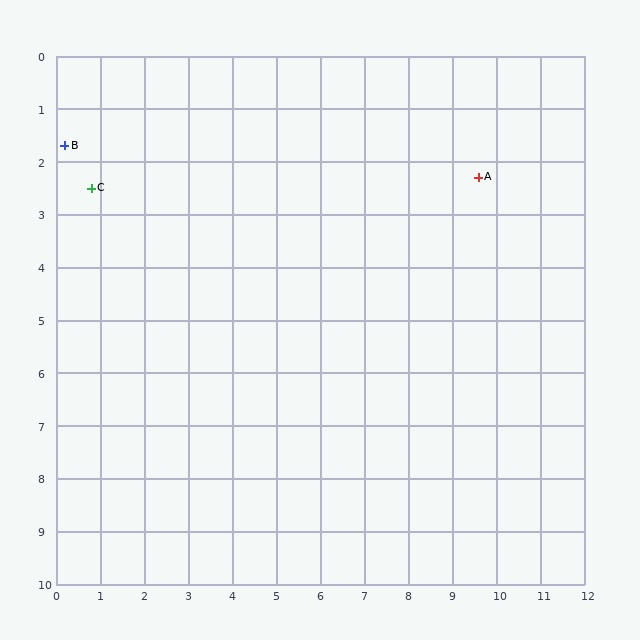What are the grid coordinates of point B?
Point B is at approximately (0.2, 1.7).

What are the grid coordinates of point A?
Point A is at approximately (9.6, 2.3).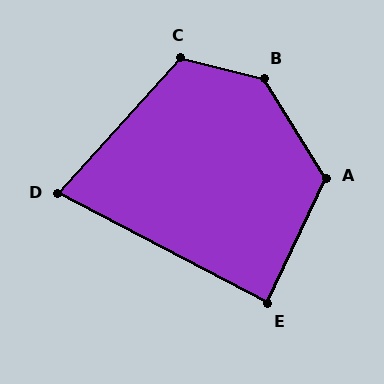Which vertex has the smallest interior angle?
D, at approximately 75 degrees.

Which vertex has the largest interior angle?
B, at approximately 135 degrees.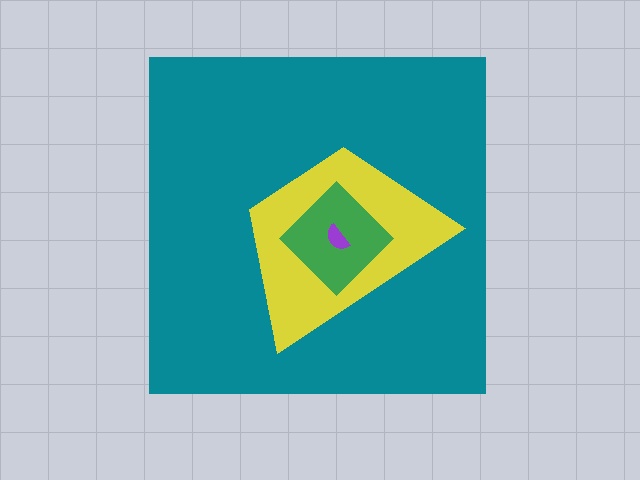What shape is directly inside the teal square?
The yellow trapezoid.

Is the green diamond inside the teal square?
Yes.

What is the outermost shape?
The teal square.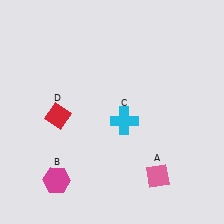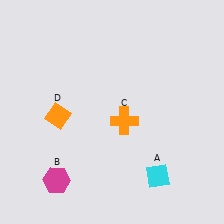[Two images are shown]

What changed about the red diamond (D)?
In Image 1, D is red. In Image 2, it changed to orange.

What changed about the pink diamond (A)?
In Image 1, A is pink. In Image 2, it changed to cyan.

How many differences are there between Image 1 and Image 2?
There are 3 differences between the two images.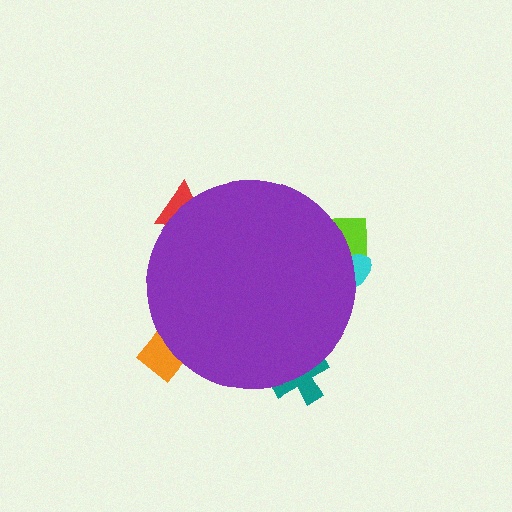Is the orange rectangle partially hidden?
Yes, the orange rectangle is partially hidden behind the purple circle.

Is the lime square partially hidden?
Yes, the lime square is partially hidden behind the purple circle.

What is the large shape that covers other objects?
A purple circle.